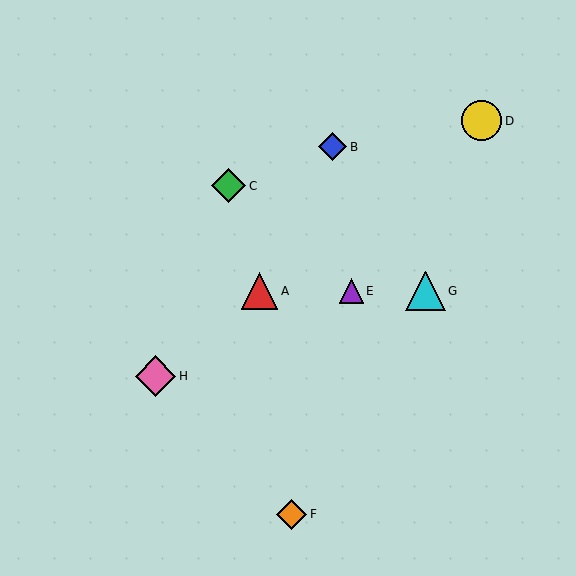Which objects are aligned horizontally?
Objects A, E, G are aligned horizontally.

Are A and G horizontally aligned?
Yes, both are at y≈291.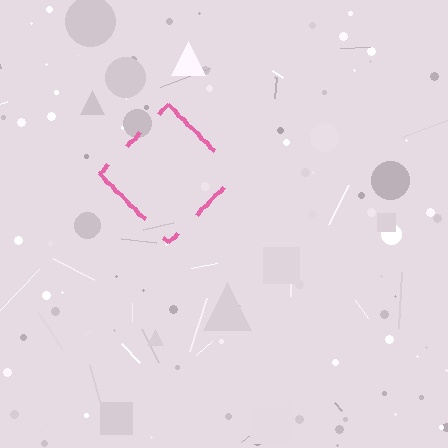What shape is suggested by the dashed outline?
The dashed outline suggests a diamond.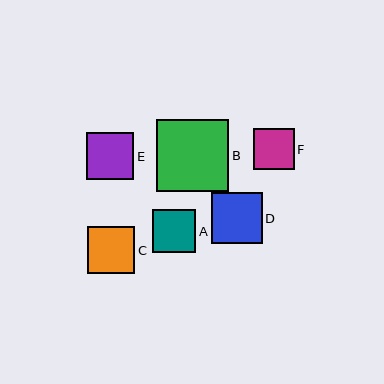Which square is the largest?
Square B is the largest with a size of approximately 72 pixels.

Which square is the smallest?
Square F is the smallest with a size of approximately 41 pixels.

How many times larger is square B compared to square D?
Square B is approximately 1.4 times the size of square D.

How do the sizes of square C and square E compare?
Square C and square E are approximately the same size.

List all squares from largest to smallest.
From largest to smallest: B, D, C, E, A, F.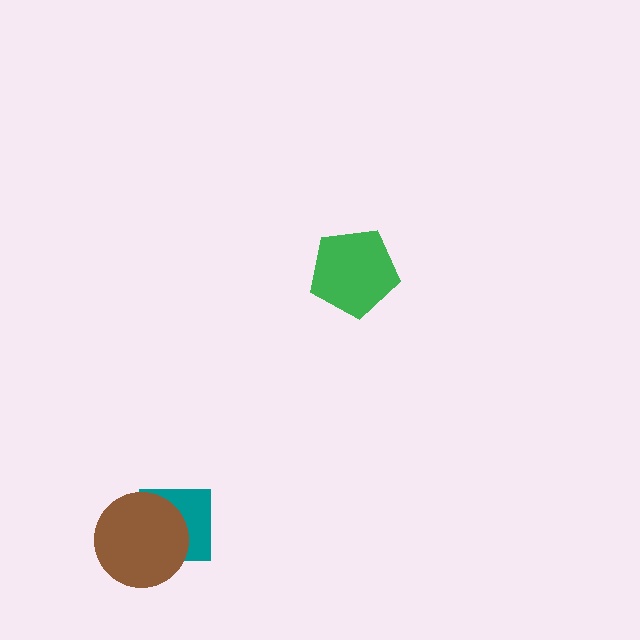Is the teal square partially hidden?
Yes, it is partially covered by another shape.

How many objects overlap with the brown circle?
1 object overlaps with the brown circle.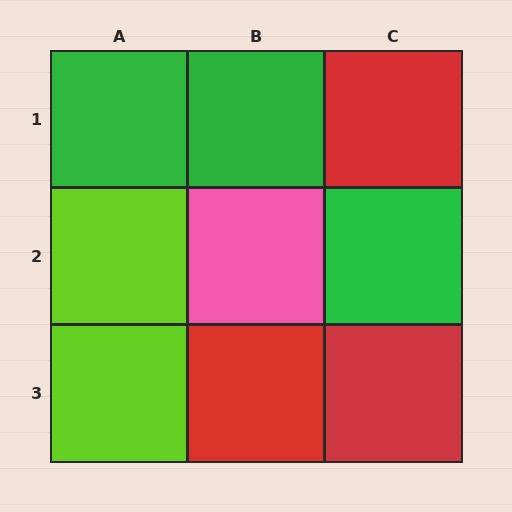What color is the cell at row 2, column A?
Lime.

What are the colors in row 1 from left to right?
Green, green, red.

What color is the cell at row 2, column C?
Green.